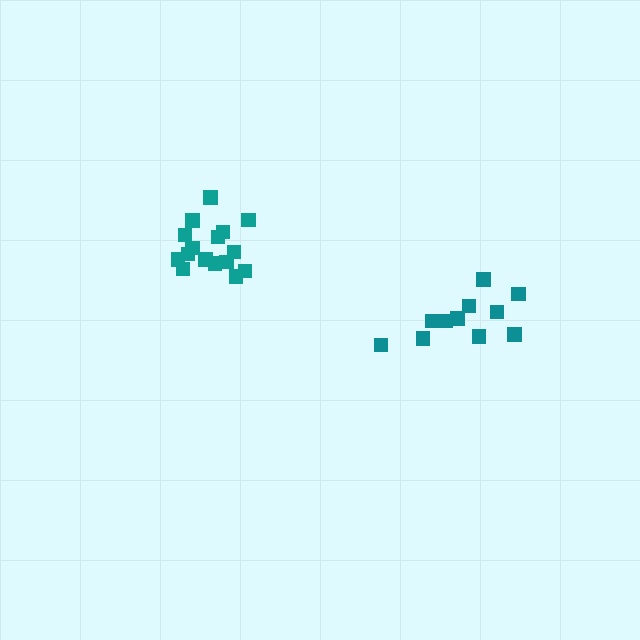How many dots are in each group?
Group 1: 16 dots, Group 2: 11 dots (27 total).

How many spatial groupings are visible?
There are 2 spatial groupings.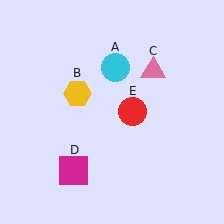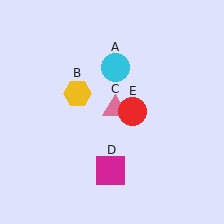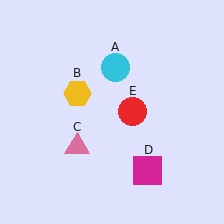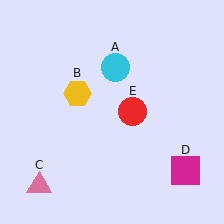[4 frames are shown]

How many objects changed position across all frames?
2 objects changed position: pink triangle (object C), magenta square (object D).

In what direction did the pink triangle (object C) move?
The pink triangle (object C) moved down and to the left.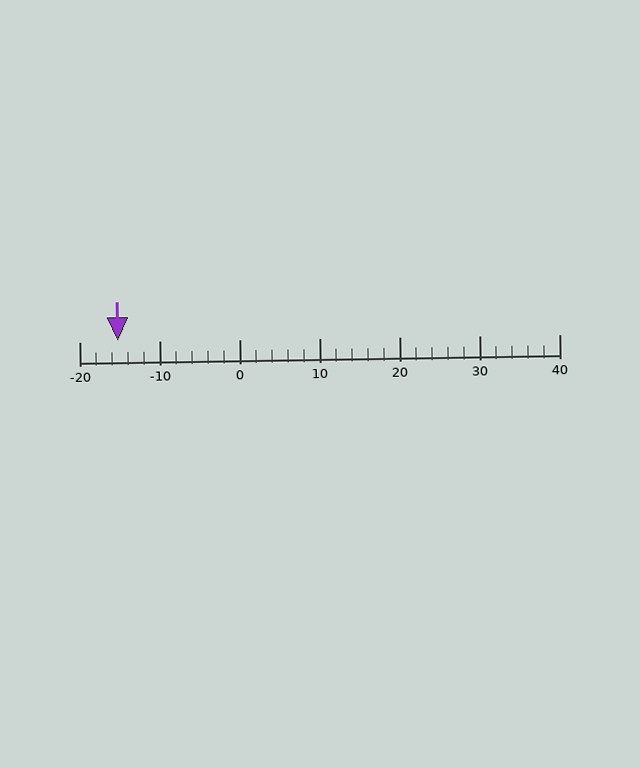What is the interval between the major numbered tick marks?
The major tick marks are spaced 10 units apart.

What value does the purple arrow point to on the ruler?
The purple arrow points to approximately -15.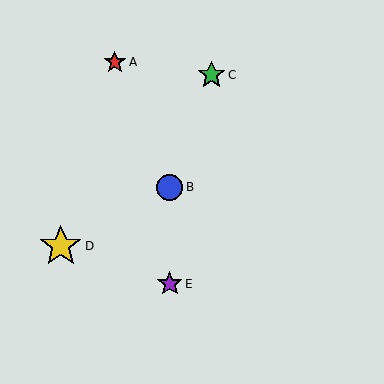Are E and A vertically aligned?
No, E is at x≈170 and A is at x≈115.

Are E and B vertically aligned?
Yes, both are at x≈170.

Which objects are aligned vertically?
Objects B, E are aligned vertically.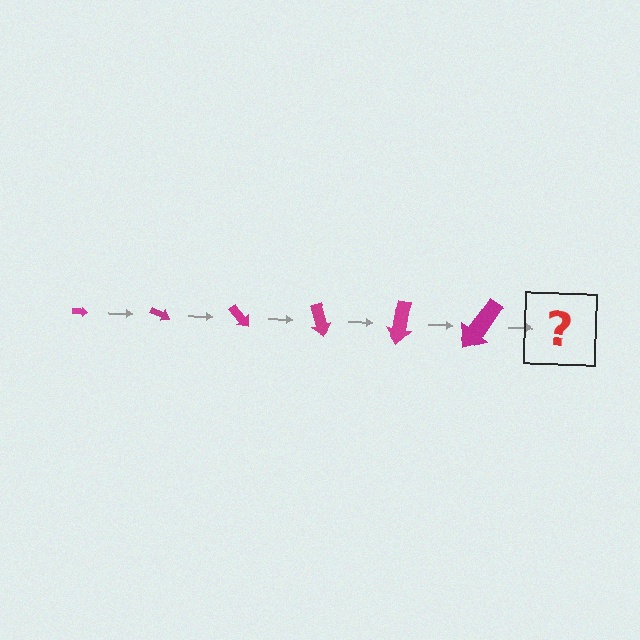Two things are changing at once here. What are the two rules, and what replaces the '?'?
The two rules are that the arrow grows larger each step and it rotates 25 degrees each step. The '?' should be an arrow, larger than the previous one and rotated 150 degrees from the start.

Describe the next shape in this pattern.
It should be an arrow, larger than the previous one and rotated 150 degrees from the start.